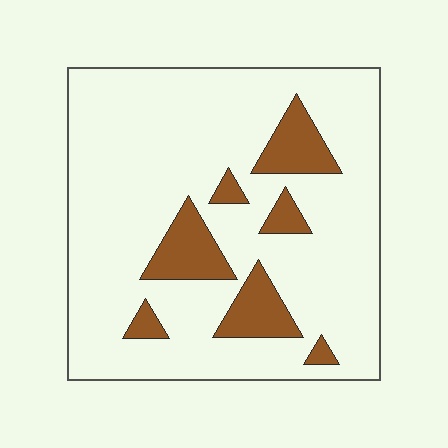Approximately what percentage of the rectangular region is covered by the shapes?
Approximately 15%.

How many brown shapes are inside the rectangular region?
7.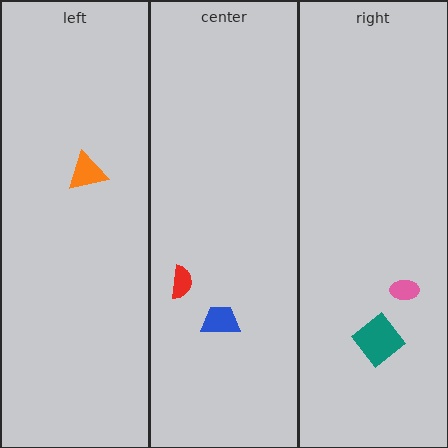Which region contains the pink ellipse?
The right region.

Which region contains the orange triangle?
The left region.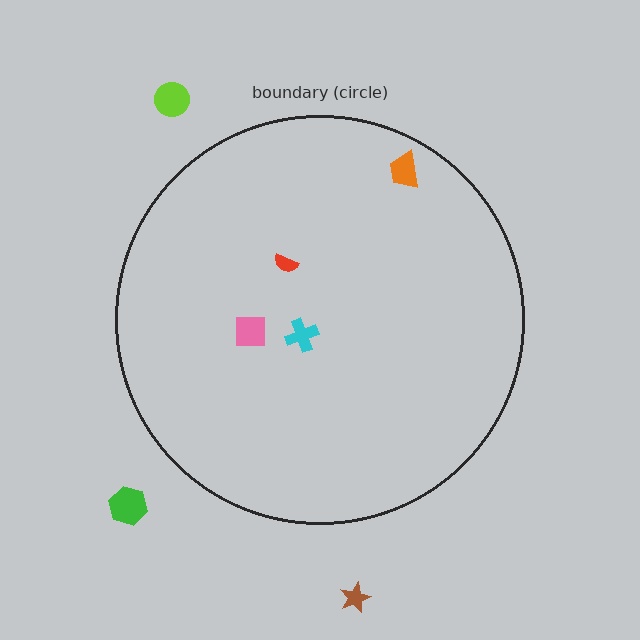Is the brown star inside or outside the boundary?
Outside.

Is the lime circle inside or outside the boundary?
Outside.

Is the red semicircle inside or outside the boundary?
Inside.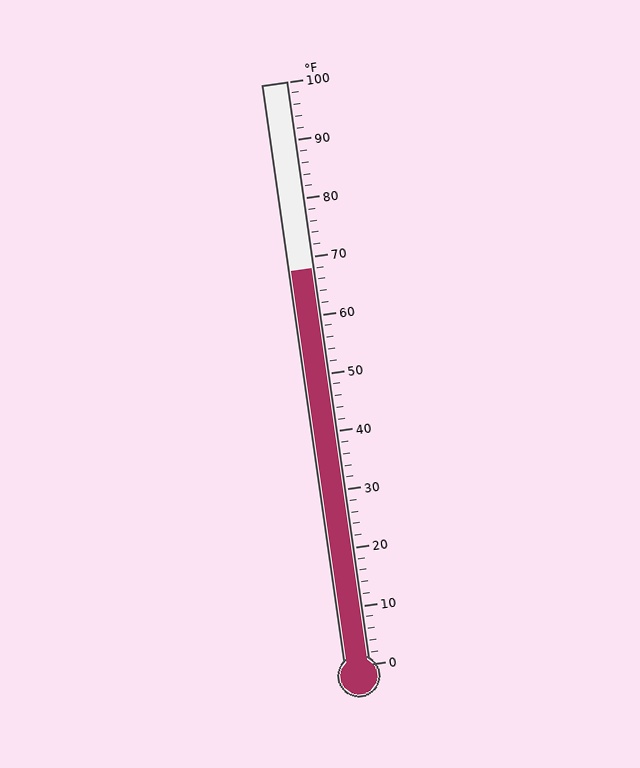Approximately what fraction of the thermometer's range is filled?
The thermometer is filled to approximately 70% of its range.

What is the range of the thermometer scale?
The thermometer scale ranges from 0°F to 100°F.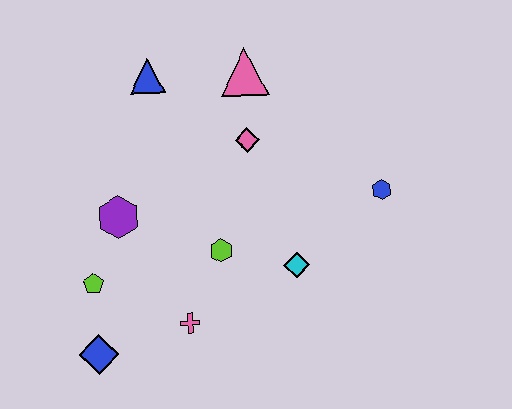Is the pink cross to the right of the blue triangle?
Yes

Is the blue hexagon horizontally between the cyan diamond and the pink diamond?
No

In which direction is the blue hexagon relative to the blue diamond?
The blue hexagon is to the right of the blue diamond.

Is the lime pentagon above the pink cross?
Yes